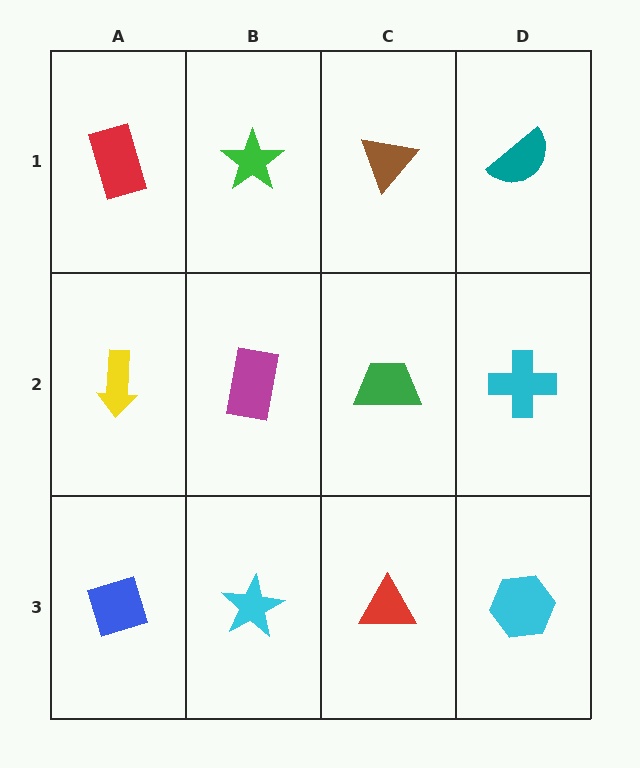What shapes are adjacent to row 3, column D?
A cyan cross (row 2, column D), a red triangle (row 3, column C).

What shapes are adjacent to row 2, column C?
A brown triangle (row 1, column C), a red triangle (row 3, column C), a magenta rectangle (row 2, column B), a cyan cross (row 2, column D).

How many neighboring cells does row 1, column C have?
3.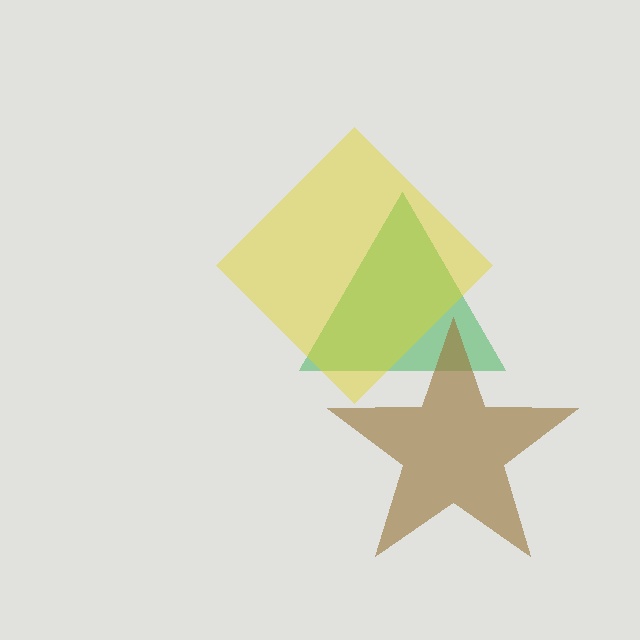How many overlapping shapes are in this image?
There are 3 overlapping shapes in the image.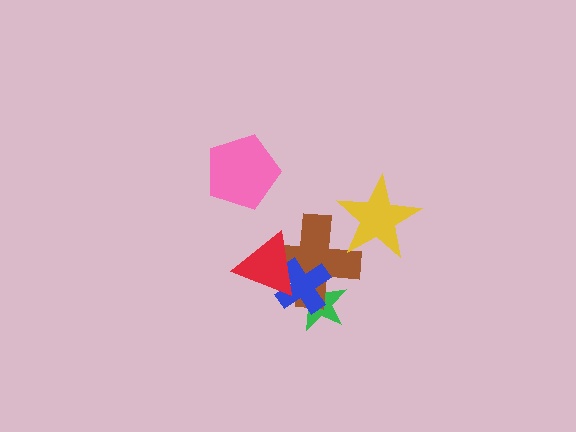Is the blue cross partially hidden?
Yes, it is partially covered by another shape.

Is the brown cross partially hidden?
Yes, it is partially covered by another shape.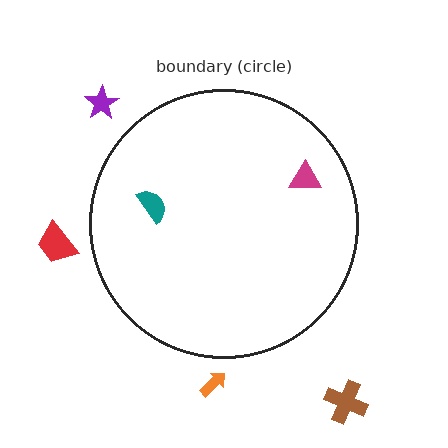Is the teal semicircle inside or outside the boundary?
Inside.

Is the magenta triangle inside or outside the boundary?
Inside.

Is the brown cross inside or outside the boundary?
Outside.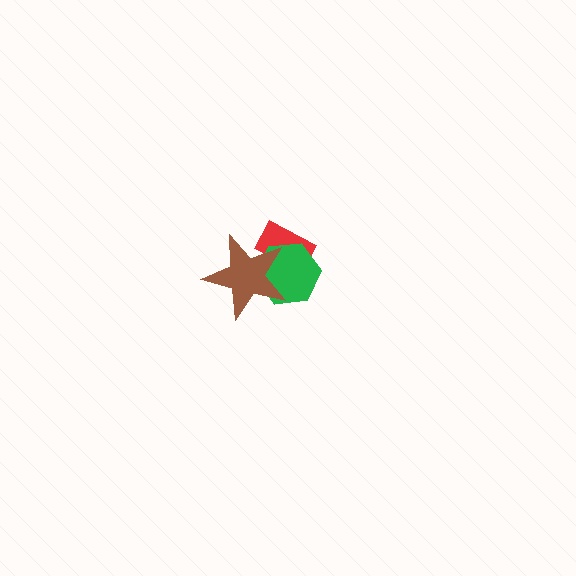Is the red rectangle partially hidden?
Yes, it is partially covered by another shape.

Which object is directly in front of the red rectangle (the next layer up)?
The green hexagon is directly in front of the red rectangle.